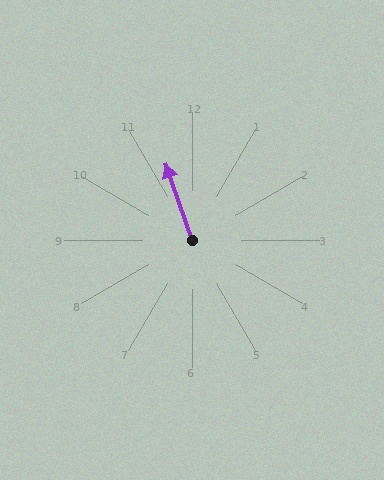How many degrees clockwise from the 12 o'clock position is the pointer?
Approximately 341 degrees.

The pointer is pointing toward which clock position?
Roughly 11 o'clock.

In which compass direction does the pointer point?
North.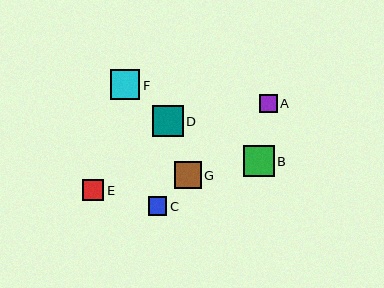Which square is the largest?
Square B is the largest with a size of approximately 31 pixels.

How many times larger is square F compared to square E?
Square F is approximately 1.4 times the size of square E.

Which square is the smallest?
Square A is the smallest with a size of approximately 18 pixels.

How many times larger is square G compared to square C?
Square G is approximately 1.4 times the size of square C.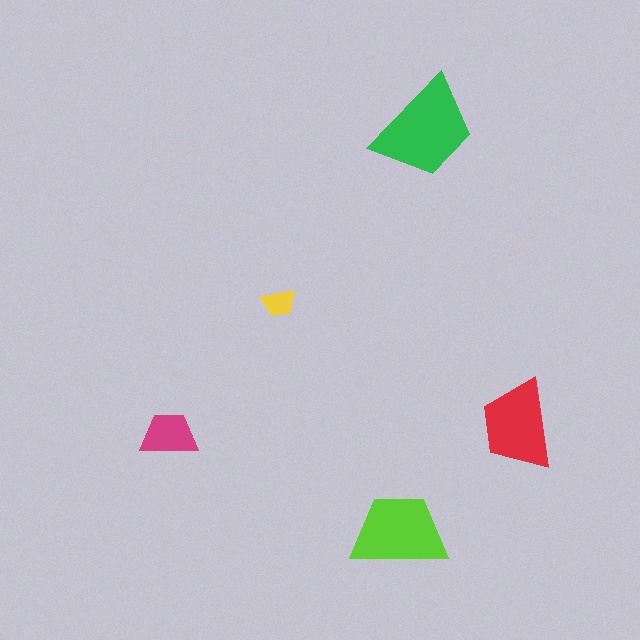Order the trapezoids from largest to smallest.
the green one, the lime one, the red one, the magenta one, the yellow one.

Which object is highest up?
The green trapezoid is topmost.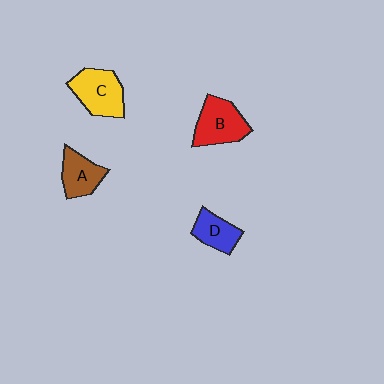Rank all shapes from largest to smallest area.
From largest to smallest: C (yellow), B (red), A (brown), D (blue).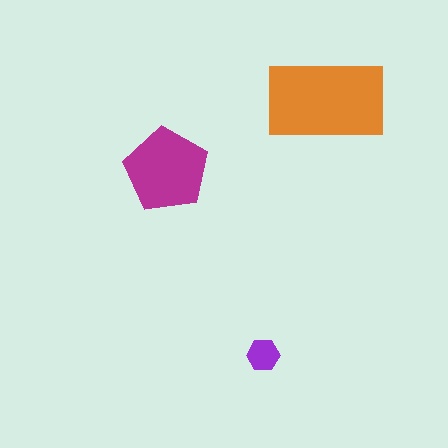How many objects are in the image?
There are 3 objects in the image.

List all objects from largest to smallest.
The orange rectangle, the magenta pentagon, the purple hexagon.